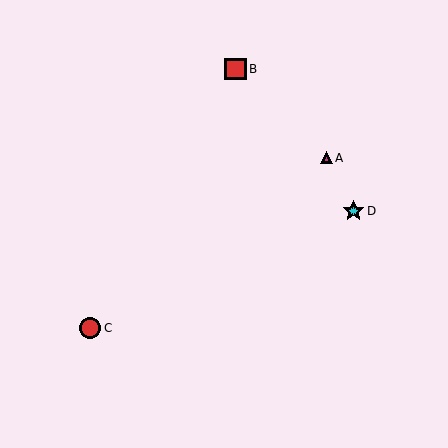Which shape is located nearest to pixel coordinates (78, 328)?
The red circle (labeled C) at (90, 328) is nearest to that location.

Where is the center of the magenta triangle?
The center of the magenta triangle is at (326, 158).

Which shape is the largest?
The red square (labeled B) is the largest.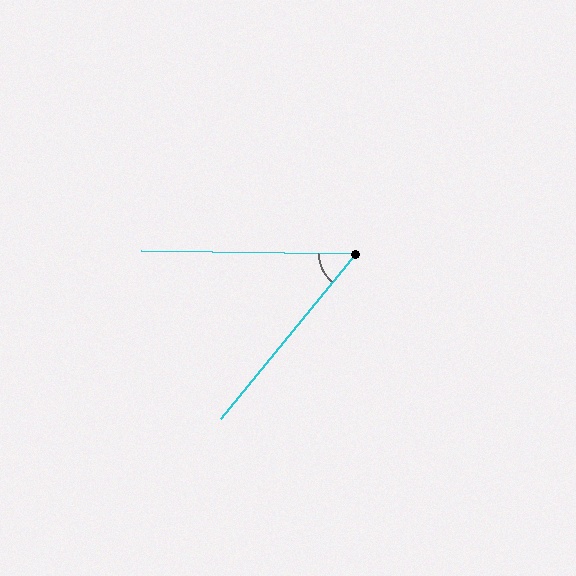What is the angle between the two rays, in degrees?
Approximately 52 degrees.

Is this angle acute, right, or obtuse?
It is acute.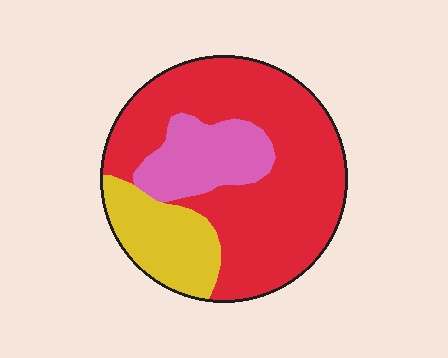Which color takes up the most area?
Red, at roughly 65%.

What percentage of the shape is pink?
Pink takes up between a sixth and a third of the shape.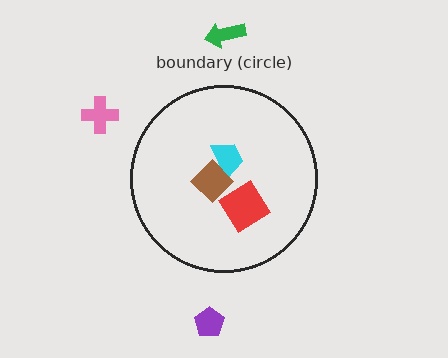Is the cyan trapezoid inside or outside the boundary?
Inside.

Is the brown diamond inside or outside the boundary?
Inside.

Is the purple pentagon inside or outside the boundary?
Outside.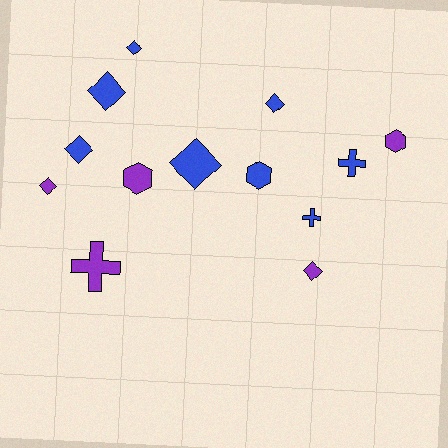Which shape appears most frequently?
Diamond, with 7 objects.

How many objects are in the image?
There are 13 objects.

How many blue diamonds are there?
There are 5 blue diamonds.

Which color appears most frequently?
Blue, with 8 objects.